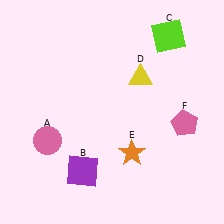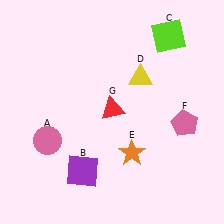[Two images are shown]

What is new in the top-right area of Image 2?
A red triangle (G) was added in the top-right area of Image 2.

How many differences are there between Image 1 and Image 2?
There is 1 difference between the two images.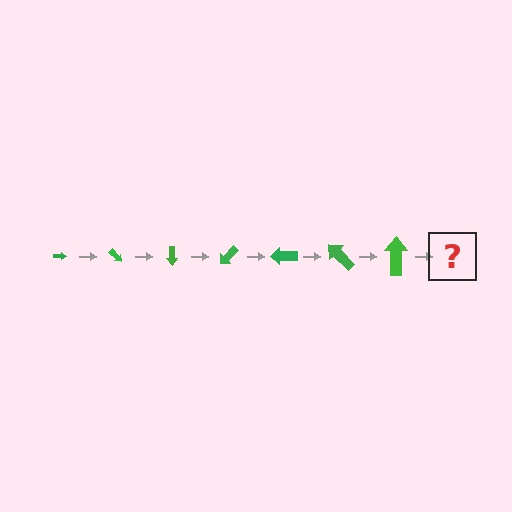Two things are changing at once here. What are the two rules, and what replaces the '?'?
The two rules are that the arrow grows larger each step and it rotates 45 degrees each step. The '?' should be an arrow, larger than the previous one and rotated 315 degrees from the start.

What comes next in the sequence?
The next element should be an arrow, larger than the previous one and rotated 315 degrees from the start.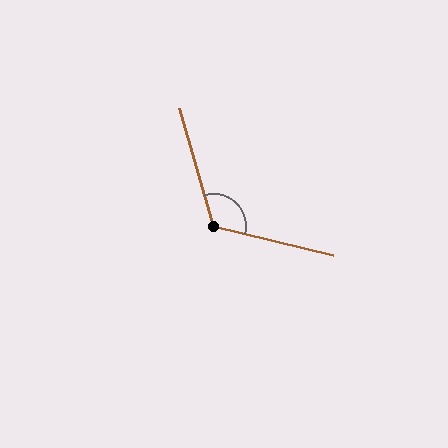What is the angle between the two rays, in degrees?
Approximately 120 degrees.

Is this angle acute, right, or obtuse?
It is obtuse.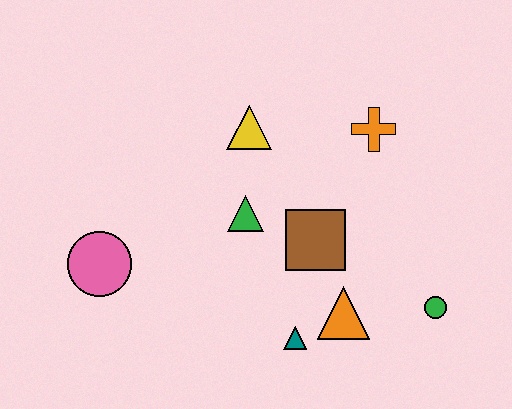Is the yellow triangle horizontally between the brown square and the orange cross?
No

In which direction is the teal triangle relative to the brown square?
The teal triangle is below the brown square.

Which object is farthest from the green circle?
The pink circle is farthest from the green circle.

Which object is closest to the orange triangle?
The teal triangle is closest to the orange triangle.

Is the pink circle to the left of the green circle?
Yes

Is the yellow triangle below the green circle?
No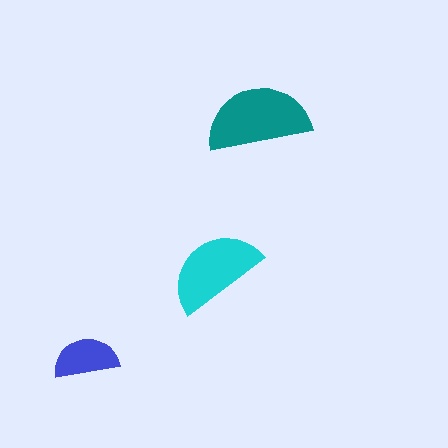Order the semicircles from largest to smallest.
the teal one, the cyan one, the blue one.